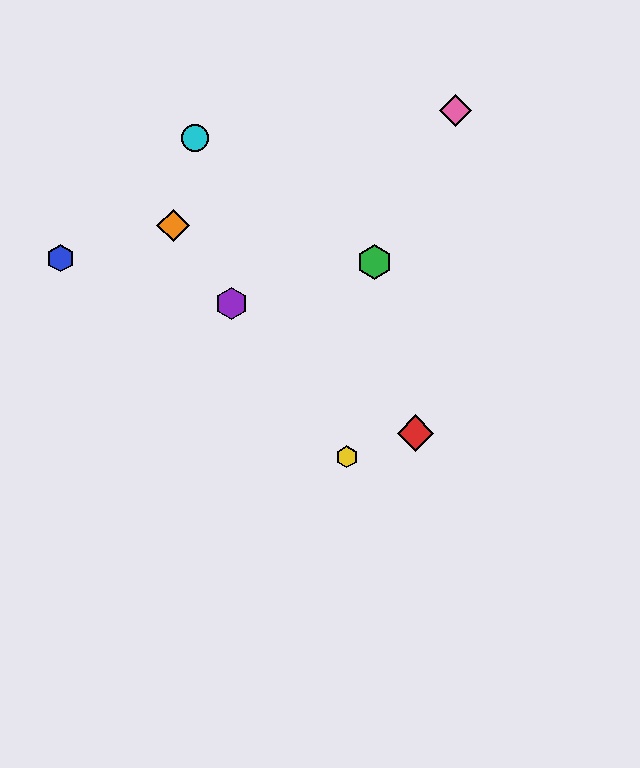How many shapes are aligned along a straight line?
3 shapes (the yellow hexagon, the purple hexagon, the orange diamond) are aligned along a straight line.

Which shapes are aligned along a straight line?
The yellow hexagon, the purple hexagon, the orange diamond are aligned along a straight line.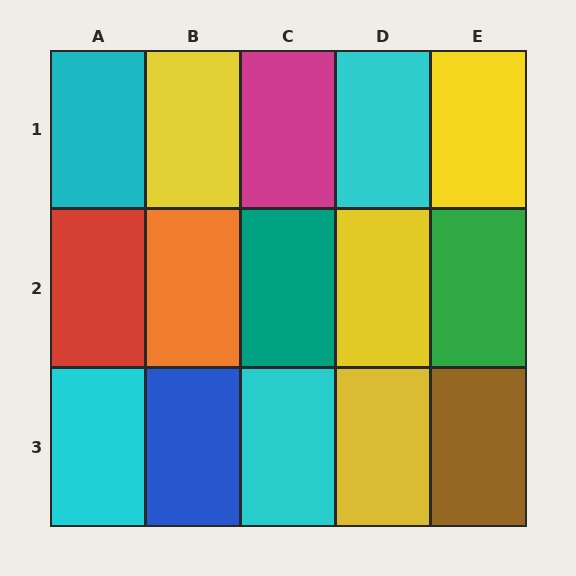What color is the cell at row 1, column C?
Magenta.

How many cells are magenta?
1 cell is magenta.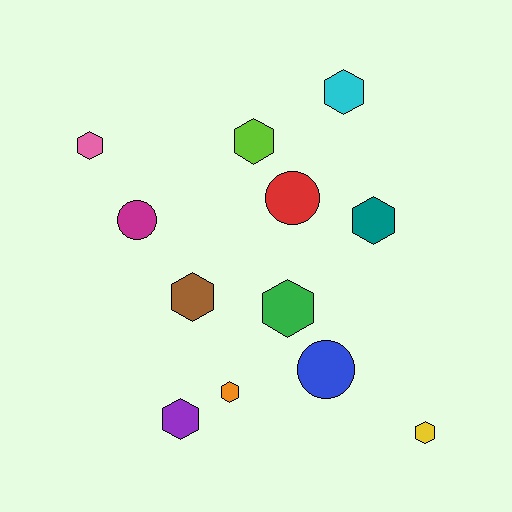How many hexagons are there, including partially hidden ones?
There are 9 hexagons.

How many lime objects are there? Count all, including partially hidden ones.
There is 1 lime object.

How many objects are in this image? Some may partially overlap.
There are 12 objects.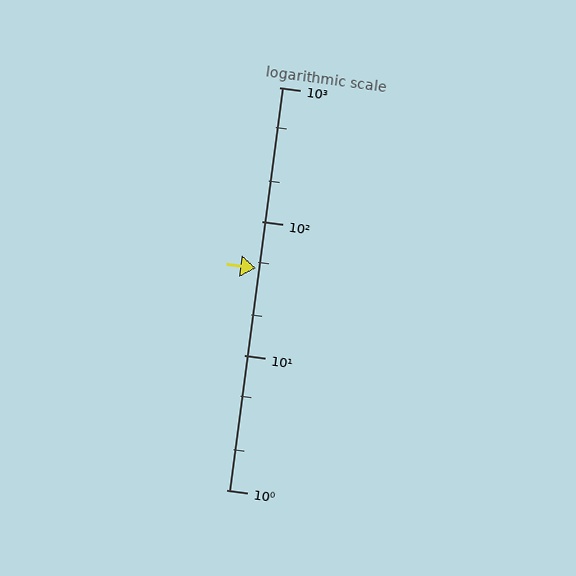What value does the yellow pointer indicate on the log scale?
The pointer indicates approximately 45.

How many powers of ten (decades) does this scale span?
The scale spans 3 decades, from 1 to 1000.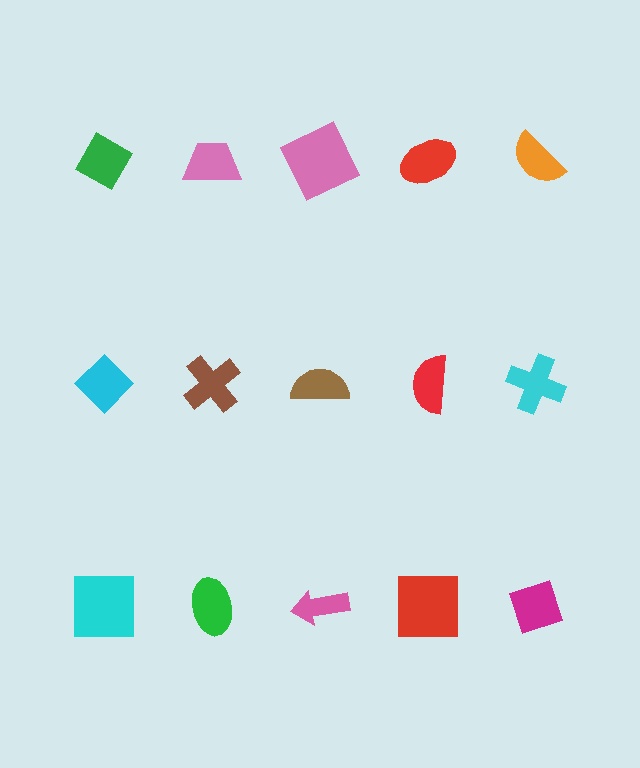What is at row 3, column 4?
A red square.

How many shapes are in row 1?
5 shapes.